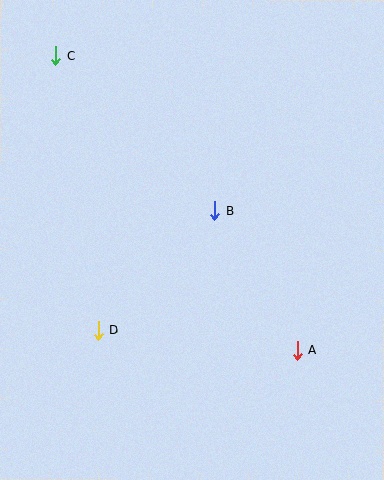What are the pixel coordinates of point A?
Point A is at (297, 350).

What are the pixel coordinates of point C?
Point C is at (56, 56).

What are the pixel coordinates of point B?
Point B is at (215, 211).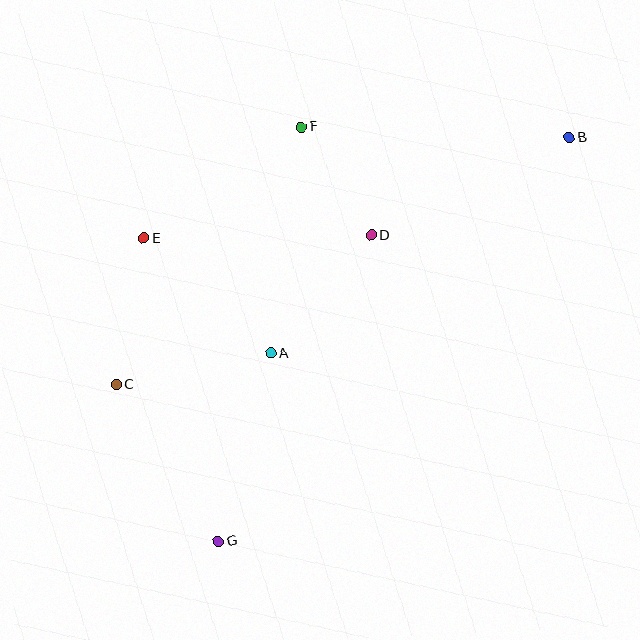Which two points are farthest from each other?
Points B and G are farthest from each other.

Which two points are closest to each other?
Points D and F are closest to each other.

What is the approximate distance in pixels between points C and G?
The distance between C and G is approximately 187 pixels.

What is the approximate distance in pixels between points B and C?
The distance between B and C is approximately 516 pixels.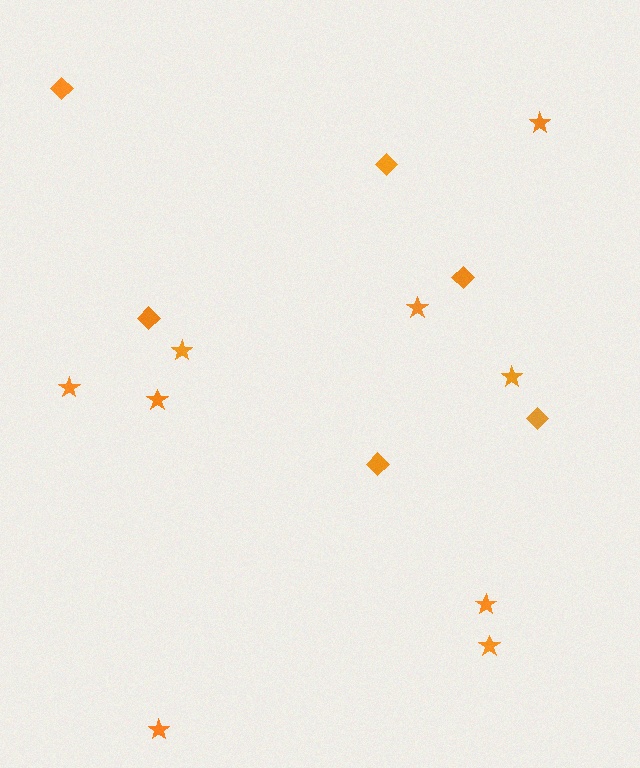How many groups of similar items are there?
There are 2 groups: one group of diamonds (6) and one group of stars (9).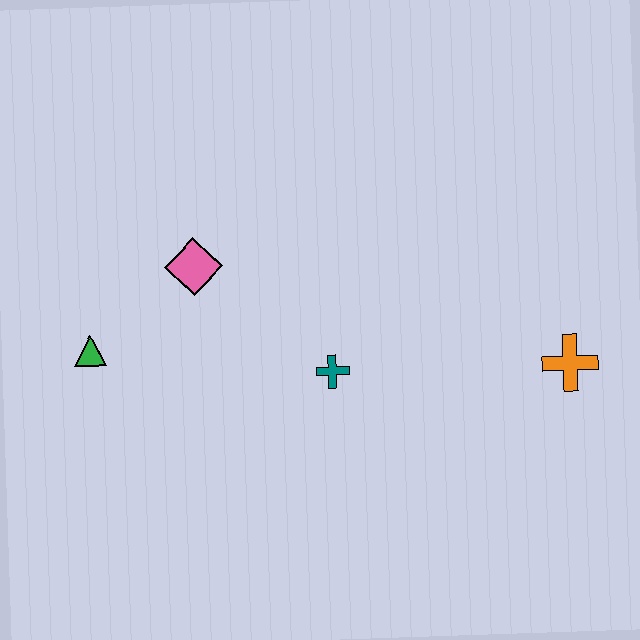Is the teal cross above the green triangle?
No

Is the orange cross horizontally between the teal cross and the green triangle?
No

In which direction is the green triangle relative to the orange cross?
The green triangle is to the left of the orange cross.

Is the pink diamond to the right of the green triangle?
Yes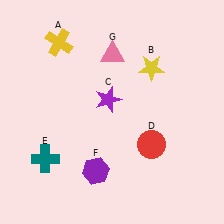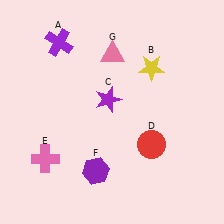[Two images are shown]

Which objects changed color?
A changed from yellow to purple. E changed from teal to pink.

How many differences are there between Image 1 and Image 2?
There are 2 differences between the two images.